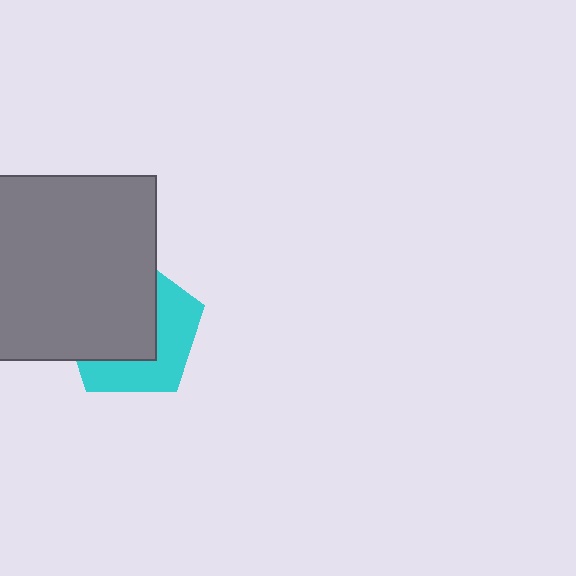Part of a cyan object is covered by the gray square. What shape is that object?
It is a pentagon.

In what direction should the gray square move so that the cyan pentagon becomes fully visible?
The gray square should move toward the upper-left. That is the shortest direction to clear the overlap and leave the cyan pentagon fully visible.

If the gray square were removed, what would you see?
You would see the complete cyan pentagon.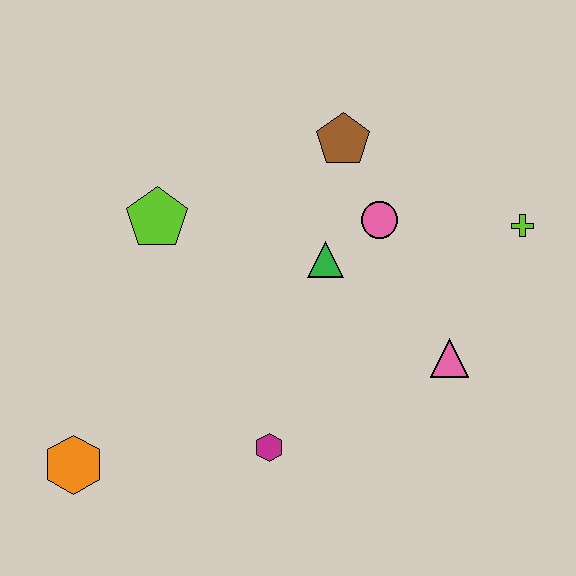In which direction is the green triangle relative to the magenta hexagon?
The green triangle is above the magenta hexagon.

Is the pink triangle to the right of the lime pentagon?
Yes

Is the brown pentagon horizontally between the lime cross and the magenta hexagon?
Yes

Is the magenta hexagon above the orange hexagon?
Yes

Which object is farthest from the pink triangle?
The orange hexagon is farthest from the pink triangle.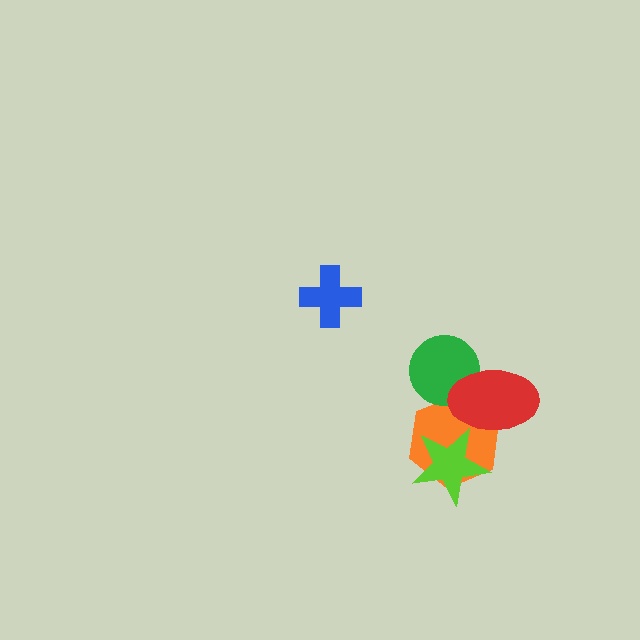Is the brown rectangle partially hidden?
Yes, it is partially covered by another shape.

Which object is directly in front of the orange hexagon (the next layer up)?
The green circle is directly in front of the orange hexagon.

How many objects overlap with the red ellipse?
4 objects overlap with the red ellipse.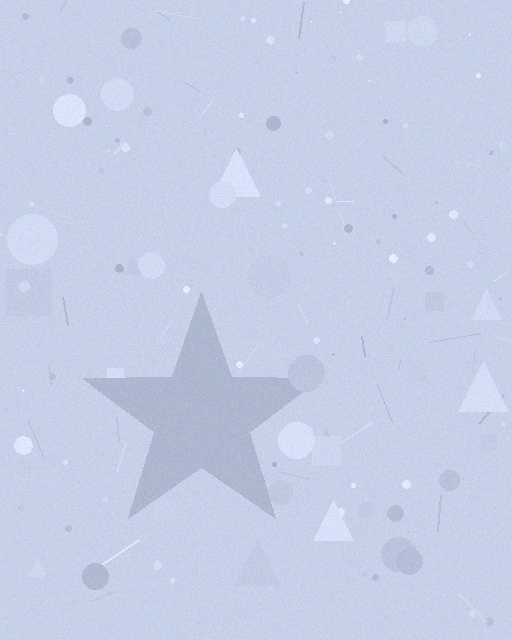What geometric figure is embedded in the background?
A star is embedded in the background.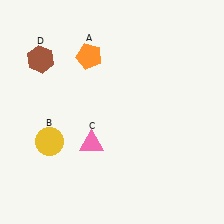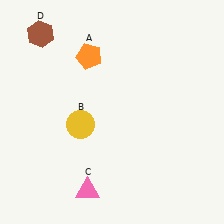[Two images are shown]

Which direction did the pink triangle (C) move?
The pink triangle (C) moved down.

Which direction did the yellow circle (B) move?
The yellow circle (B) moved right.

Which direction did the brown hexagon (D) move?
The brown hexagon (D) moved up.